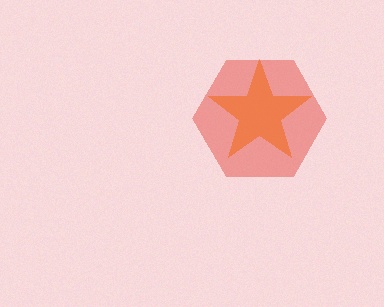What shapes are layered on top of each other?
The layered shapes are: an orange star, a red hexagon.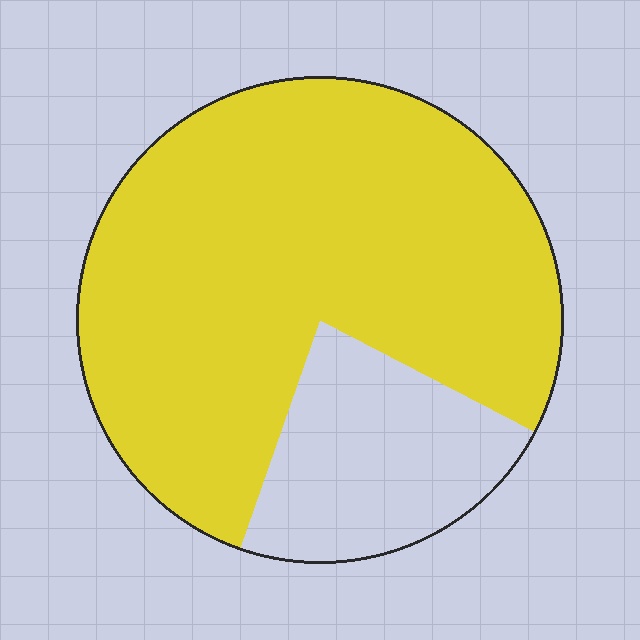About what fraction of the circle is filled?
About three quarters (3/4).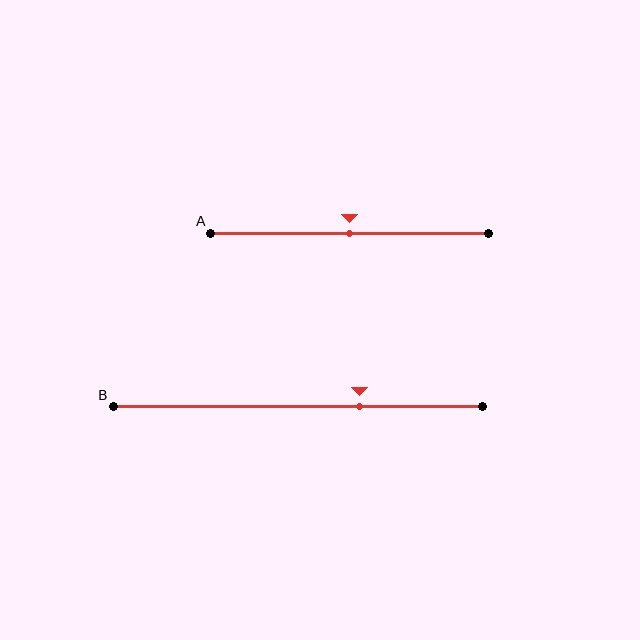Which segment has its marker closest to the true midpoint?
Segment A has its marker closest to the true midpoint.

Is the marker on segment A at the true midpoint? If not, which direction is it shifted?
Yes, the marker on segment A is at the true midpoint.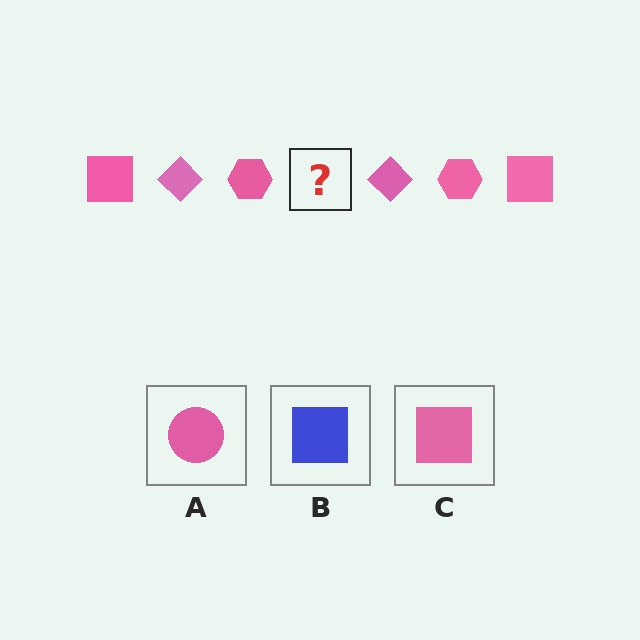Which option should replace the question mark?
Option C.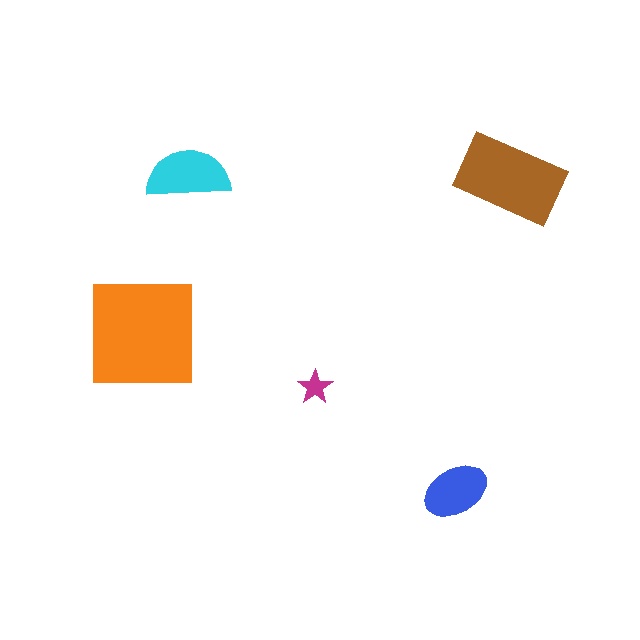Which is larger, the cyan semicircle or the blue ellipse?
The cyan semicircle.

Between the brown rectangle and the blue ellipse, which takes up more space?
The brown rectangle.